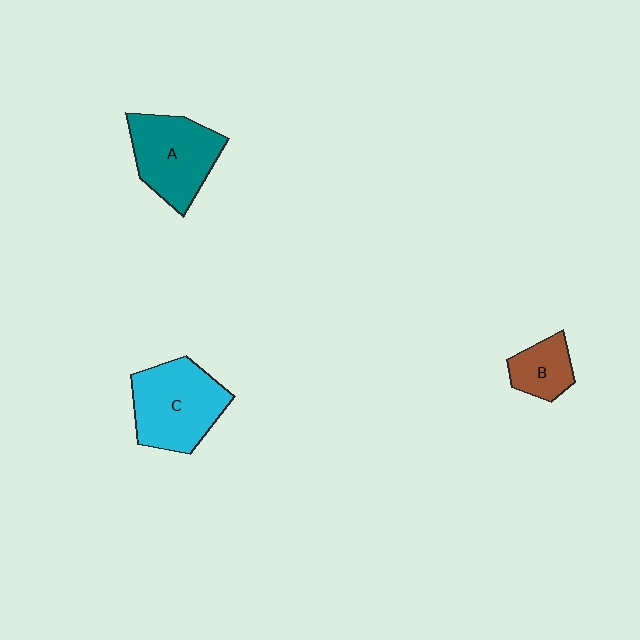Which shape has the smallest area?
Shape B (brown).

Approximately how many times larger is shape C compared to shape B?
Approximately 2.2 times.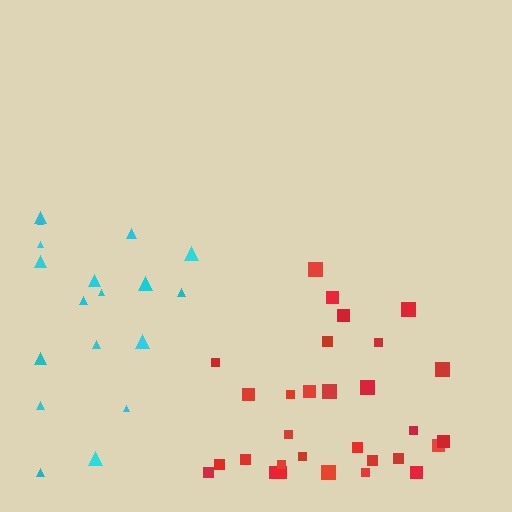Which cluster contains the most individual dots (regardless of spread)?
Red (30).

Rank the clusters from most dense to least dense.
red, cyan.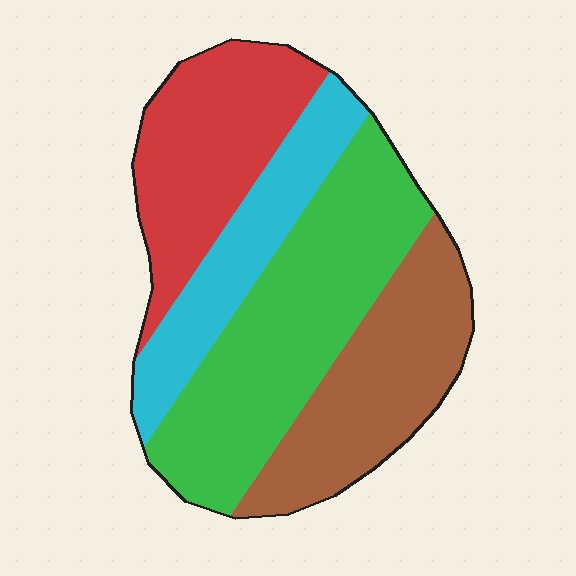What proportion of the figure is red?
Red covers roughly 25% of the figure.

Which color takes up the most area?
Green, at roughly 35%.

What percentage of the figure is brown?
Brown takes up about one quarter (1/4) of the figure.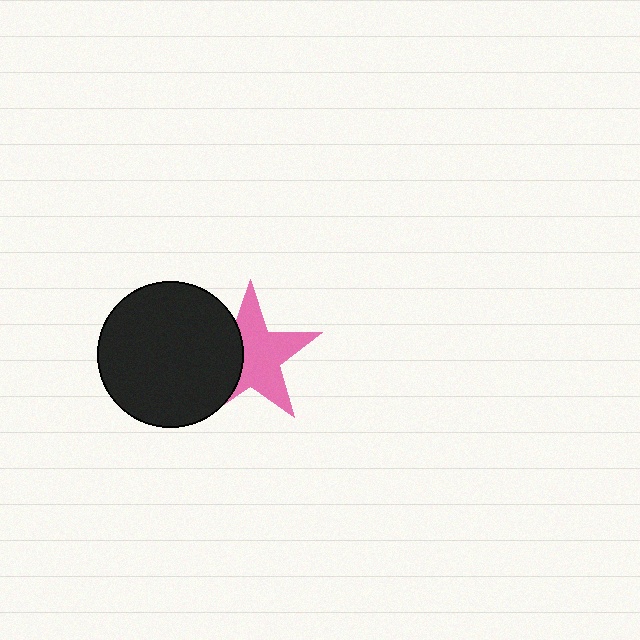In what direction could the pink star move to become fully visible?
The pink star could move right. That would shift it out from behind the black circle entirely.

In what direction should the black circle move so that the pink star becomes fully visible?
The black circle should move left. That is the shortest direction to clear the overlap and leave the pink star fully visible.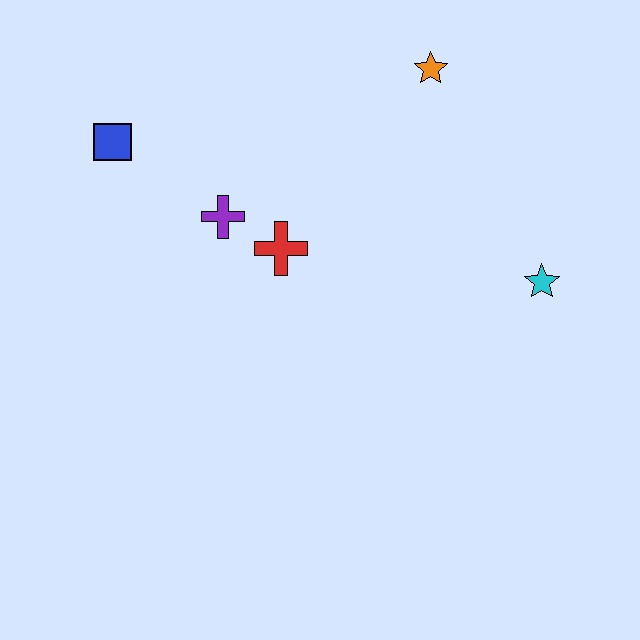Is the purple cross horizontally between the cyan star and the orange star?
No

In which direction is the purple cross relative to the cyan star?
The purple cross is to the left of the cyan star.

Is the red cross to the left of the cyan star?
Yes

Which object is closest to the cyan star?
The orange star is closest to the cyan star.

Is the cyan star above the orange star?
No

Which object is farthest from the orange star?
The blue square is farthest from the orange star.